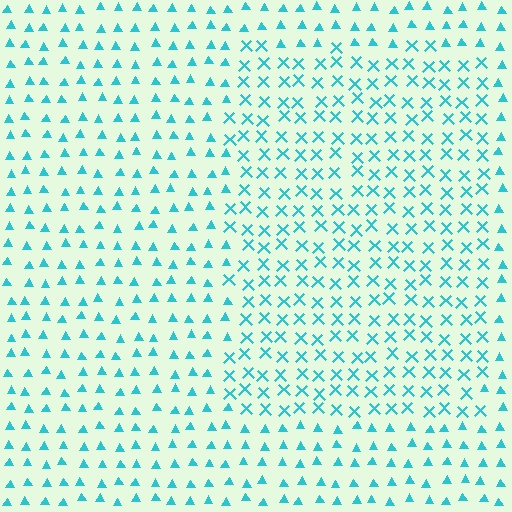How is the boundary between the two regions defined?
The boundary is defined by a change in element shape: X marks inside vs. triangles outside. All elements share the same color and spacing.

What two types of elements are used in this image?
The image uses X marks inside the rectangle region and triangles outside it.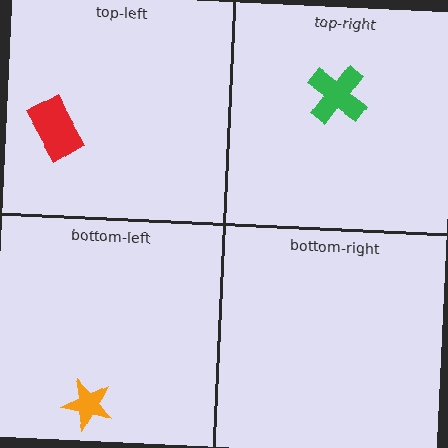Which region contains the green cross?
The top-right region.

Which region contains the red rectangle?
The top-left region.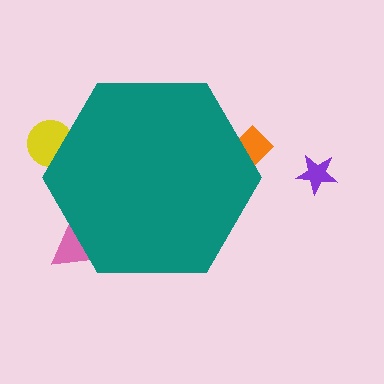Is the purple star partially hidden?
No, the purple star is fully visible.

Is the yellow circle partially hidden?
Yes, the yellow circle is partially hidden behind the teal hexagon.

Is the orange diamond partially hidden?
Yes, the orange diamond is partially hidden behind the teal hexagon.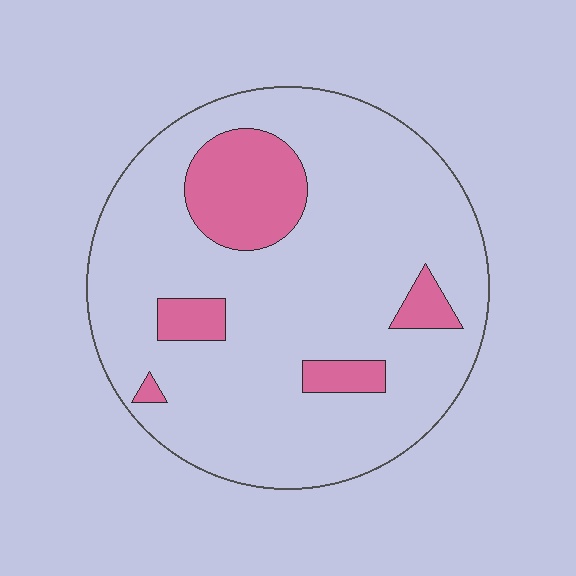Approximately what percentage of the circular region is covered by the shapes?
Approximately 15%.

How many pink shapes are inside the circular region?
5.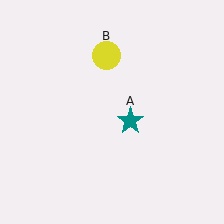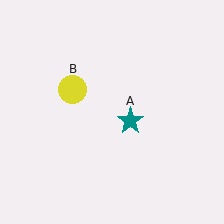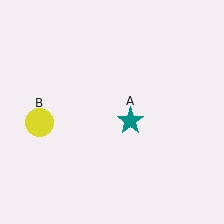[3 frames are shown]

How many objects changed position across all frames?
1 object changed position: yellow circle (object B).